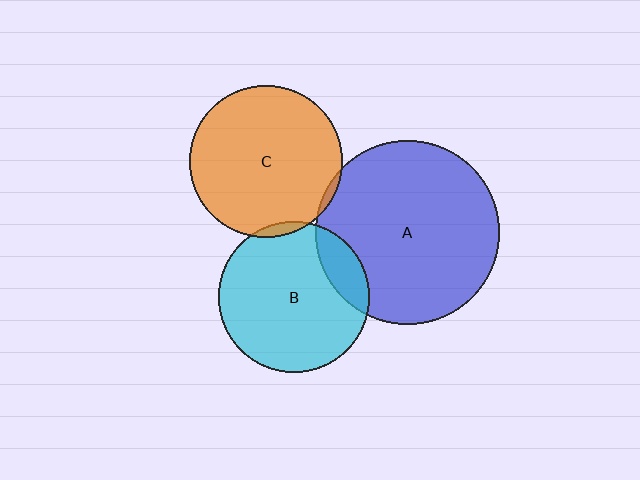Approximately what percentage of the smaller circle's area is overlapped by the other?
Approximately 15%.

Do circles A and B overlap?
Yes.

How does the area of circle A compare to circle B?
Approximately 1.5 times.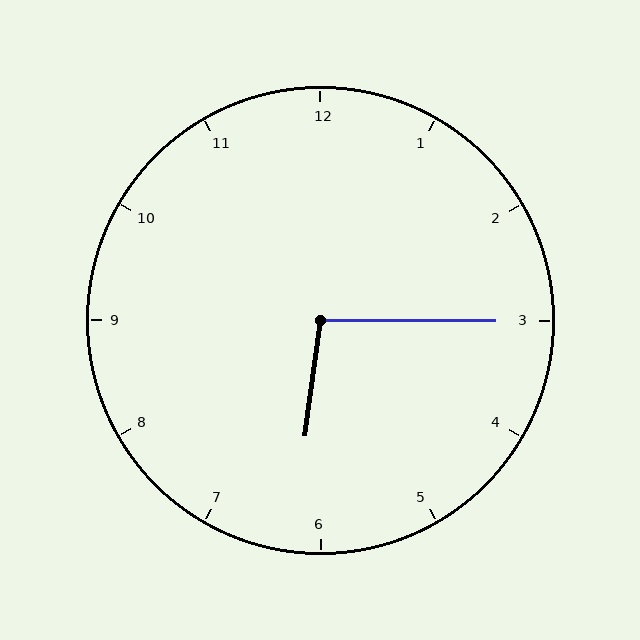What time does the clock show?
6:15.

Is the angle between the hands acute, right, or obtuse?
It is obtuse.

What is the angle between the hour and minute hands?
Approximately 98 degrees.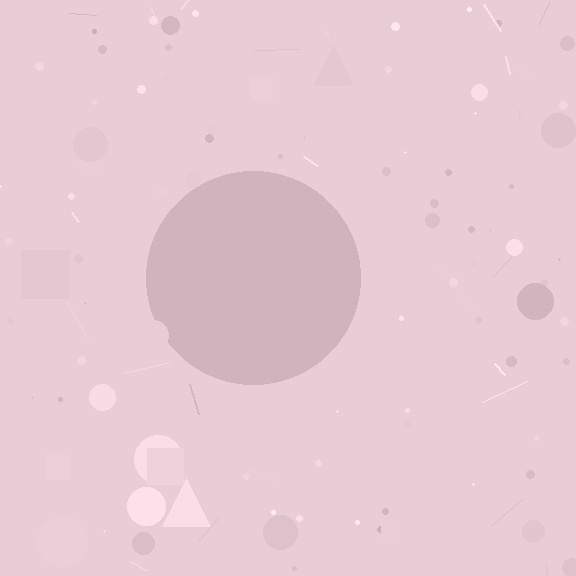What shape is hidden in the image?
A circle is hidden in the image.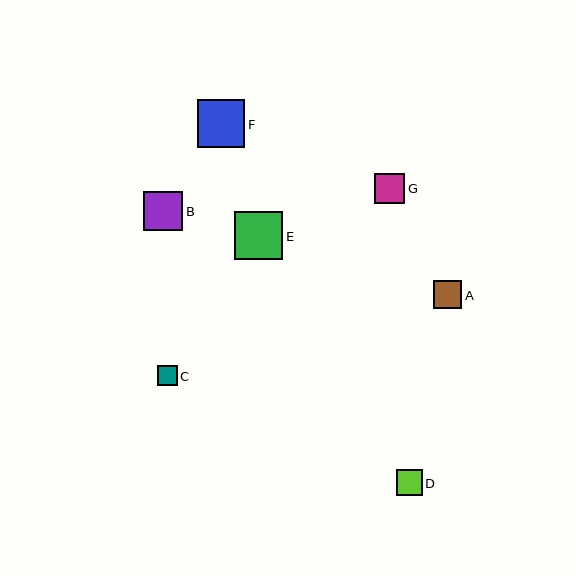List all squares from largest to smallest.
From largest to smallest: E, F, B, G, A, D, C.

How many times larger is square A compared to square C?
Square A is approximately 1.4 times the size of square C.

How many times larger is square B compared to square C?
Square B is approximately 1.9 times the size of square C.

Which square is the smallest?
Square C is the smallest with a size of approximately 20 pixels.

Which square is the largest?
Square E is the largest with a size of approximately 48 pixels.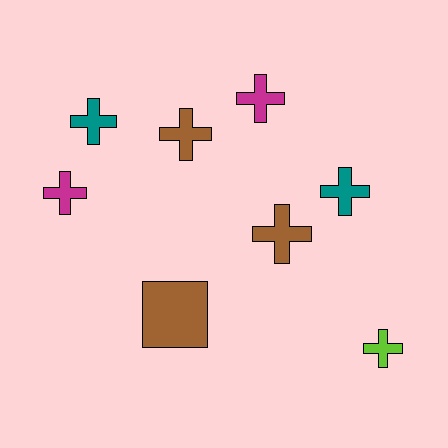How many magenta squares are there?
There are no magenta squares.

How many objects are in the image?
There are 8 objects.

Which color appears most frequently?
Brown, with 3 objects.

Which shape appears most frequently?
Cross, with 7 objects.